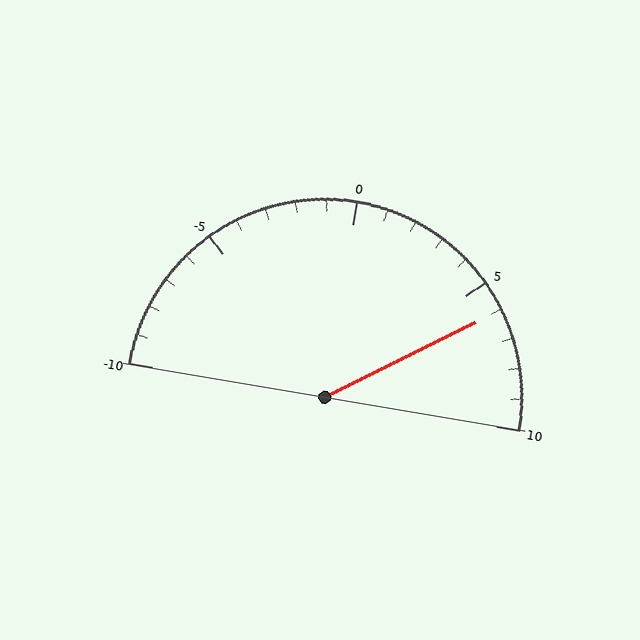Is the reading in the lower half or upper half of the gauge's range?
The reading is in the upper half of the range (-10 to 10).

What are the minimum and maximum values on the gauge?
The gauge ranges from -10 to 10.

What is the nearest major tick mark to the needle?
The nearest major tick mark is 5.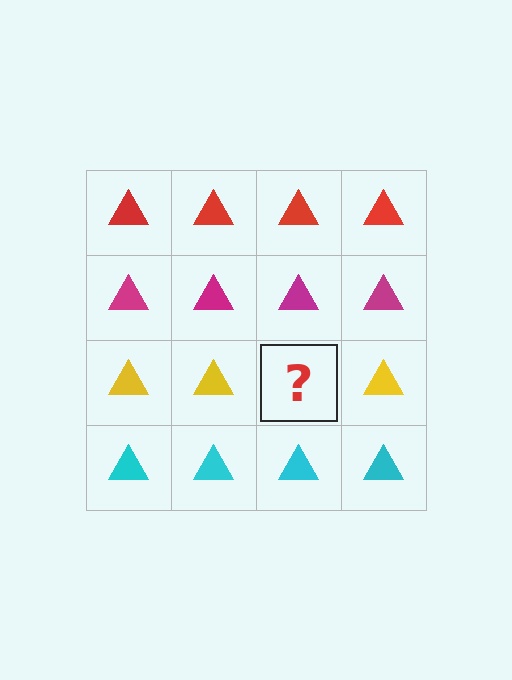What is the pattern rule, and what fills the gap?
The rule is that each row has a consistent color. The gap should be filled with a yellow triangle.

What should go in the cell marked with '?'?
The missing cell should contain a yellow triangle.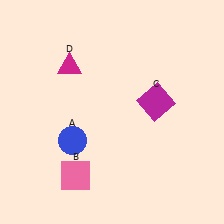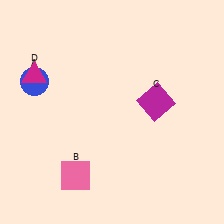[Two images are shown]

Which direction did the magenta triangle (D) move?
The magenta triangle (D) moved left.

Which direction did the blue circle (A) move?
The blue circle (A) moved up.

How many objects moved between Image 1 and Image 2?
2 objects moved between the two images.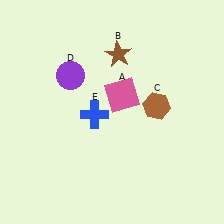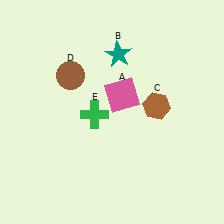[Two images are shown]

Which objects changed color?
B changed from brown to teal. D changed from purple to brown. E changed from blue to green.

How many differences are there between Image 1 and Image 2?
There are 3 differences between the two images.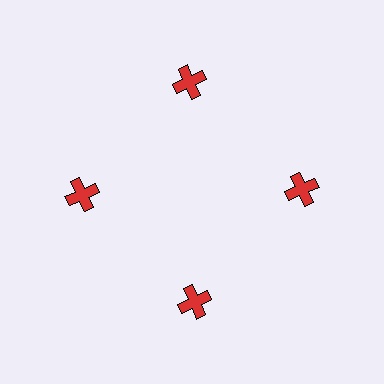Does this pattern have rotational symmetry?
Yes, this pattern has 4-fold rotational symmetry. It looks the same after rotating 90 degrees around the center.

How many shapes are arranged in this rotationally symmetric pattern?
There are 4 shapes, arranged in 4 groups of 1.